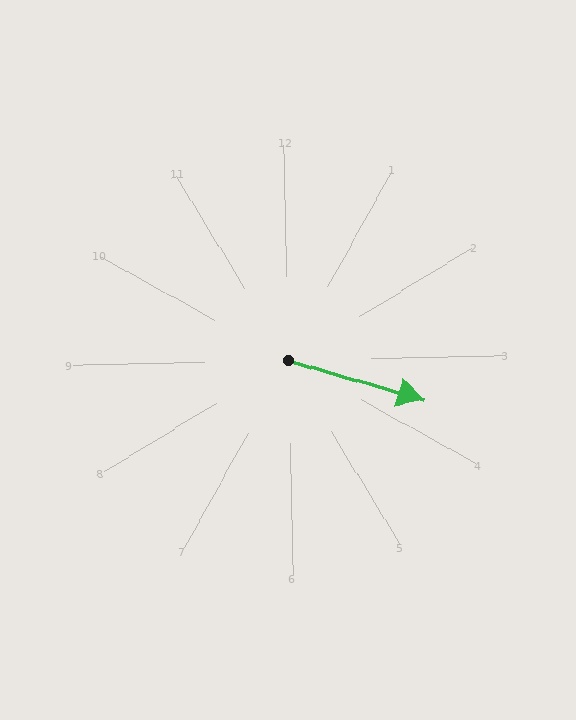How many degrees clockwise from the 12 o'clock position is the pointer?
Approximately 108 degrees.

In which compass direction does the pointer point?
East.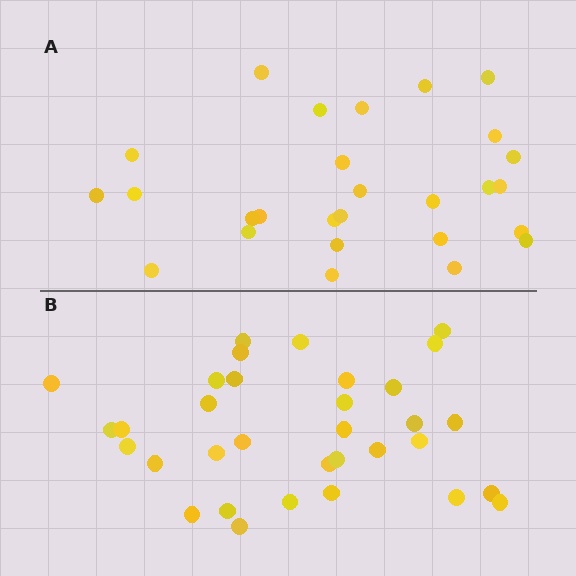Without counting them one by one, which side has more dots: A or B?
Region B (the bottom region) has more dots.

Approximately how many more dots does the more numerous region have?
Region B has about 6 more dots than region A.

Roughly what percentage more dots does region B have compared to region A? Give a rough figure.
About 20% more.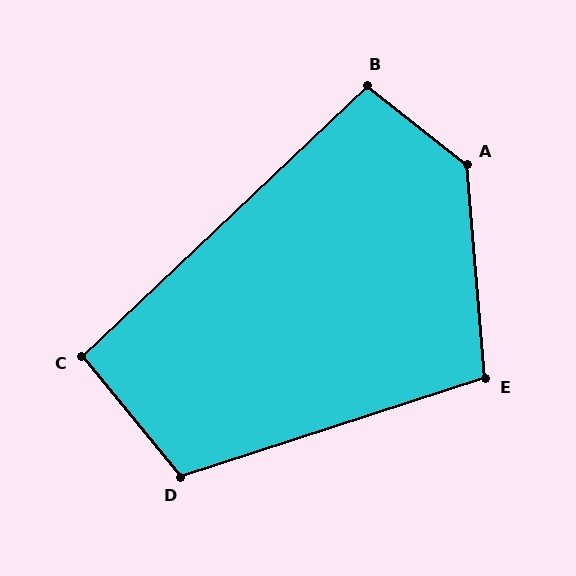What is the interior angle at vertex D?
Approximately 111 degrees (obtuse).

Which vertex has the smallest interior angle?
C, at approximately 94 degrees.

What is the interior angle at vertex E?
Approximately 103 degrees (obtuse).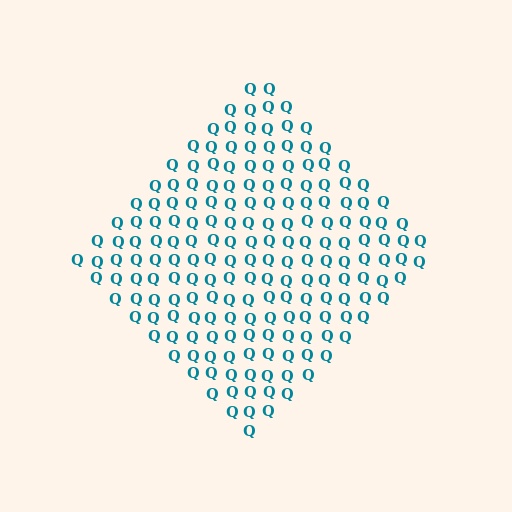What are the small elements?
The small elements are letter Q's.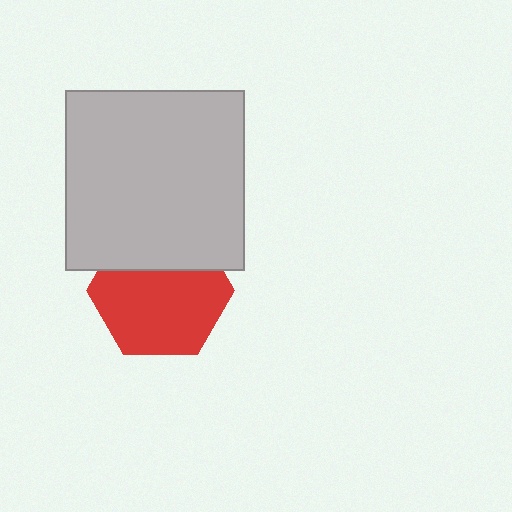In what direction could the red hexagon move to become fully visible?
The red hexagon could move down. That would shift it out from behind the light gray square entirely.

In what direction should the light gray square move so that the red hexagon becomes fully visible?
The light gray square should move up. That is the shortest direction to clear the overlap and leave the red hexagon fully visible.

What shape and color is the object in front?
The object in front is a light gray square.